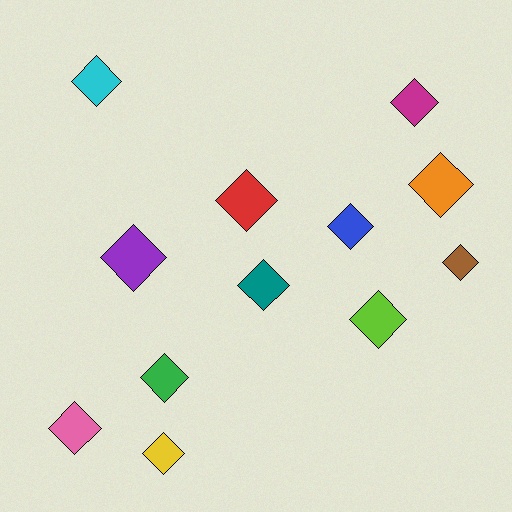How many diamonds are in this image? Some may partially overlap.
There are 12 diamonds.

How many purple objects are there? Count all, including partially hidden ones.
There is 1 purple object.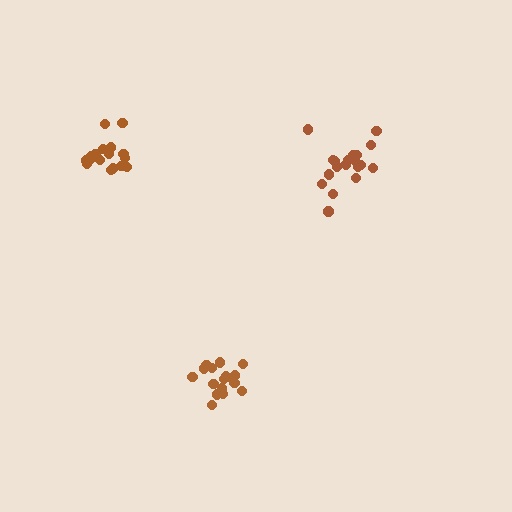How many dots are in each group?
Group 1: 19 dots, Group 2: 17 dots, Group 3: 17 dots (53 total).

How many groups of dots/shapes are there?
There are 3 groups.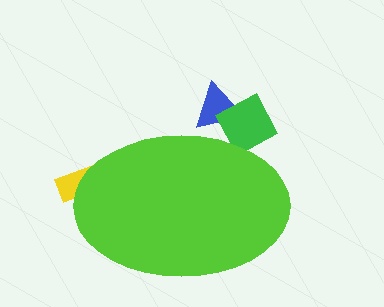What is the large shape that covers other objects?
A lime ellipse.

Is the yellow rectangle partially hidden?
Yes, the yellow rectangle is partially hidden behind the lime ellipse.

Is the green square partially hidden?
Yes, the green square is partially hidden behind the lime ellipse.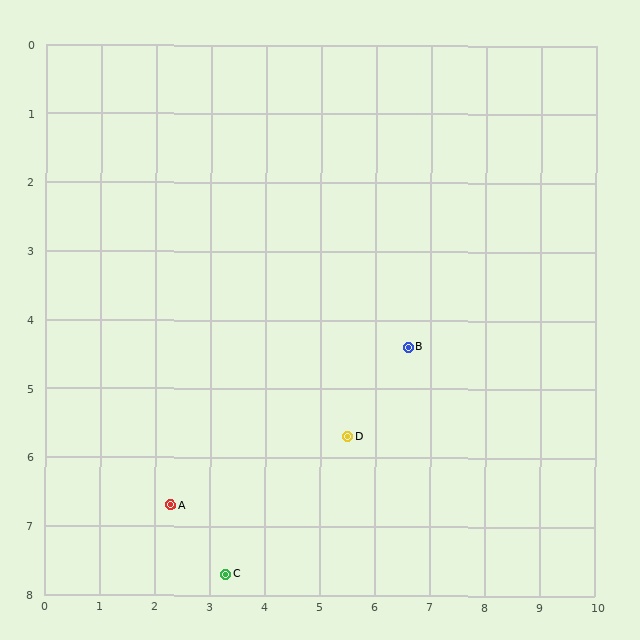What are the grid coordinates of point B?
Point B is at approximately (6.6, 4.4).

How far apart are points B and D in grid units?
Points B and D are about 1.7 grid units apart.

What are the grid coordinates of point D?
Point D is at approximately (5.5, 5.7).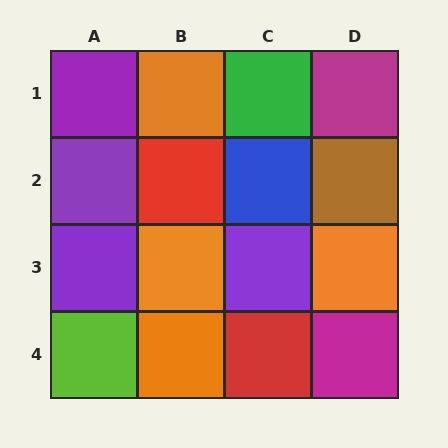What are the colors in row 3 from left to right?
Purple, orange, purple, orange.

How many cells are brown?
1 cell is brown.